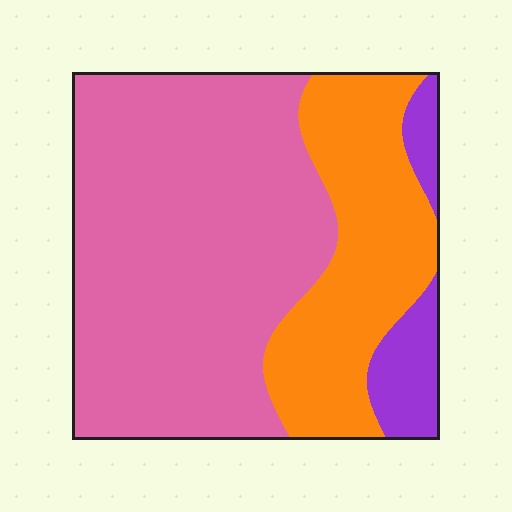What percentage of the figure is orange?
Orange takes up between a sixth and a third of the figure.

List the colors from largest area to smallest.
From largest to smallest: pink, orange, purple.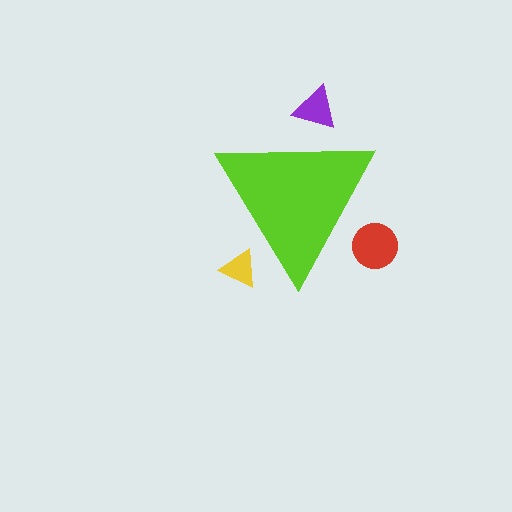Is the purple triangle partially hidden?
Yes, the purple triangle is partially hidden behind the lime triangle.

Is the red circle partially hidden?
Yes, the red circle is partially hidden behind the lime triangle.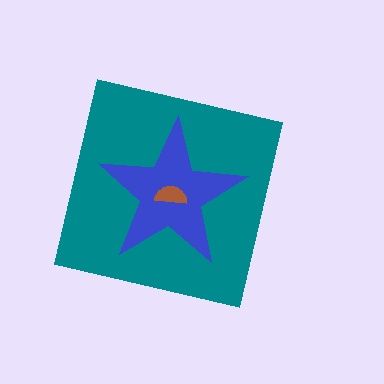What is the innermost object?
The brown semicircle.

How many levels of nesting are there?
3.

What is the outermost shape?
The teal square.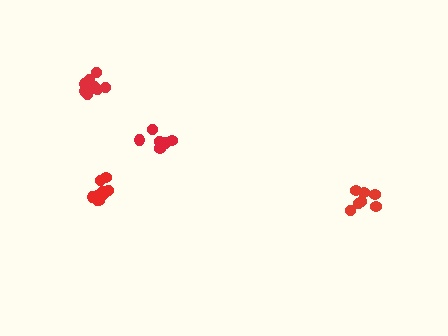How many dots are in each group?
Group 1: 10 dots, Group 2: 6 dots, Group 3: 11 dots, Group 4: 7 dots (34 total).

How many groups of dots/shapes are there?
There are 4 groups.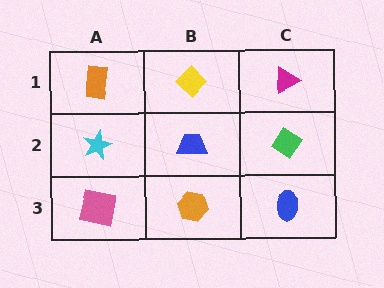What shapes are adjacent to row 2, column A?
An orange rectangle (row 1, column A), a pink square (row 3, column A), a blue trapezoid (row 2, column B).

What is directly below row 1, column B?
A blue trapezoid.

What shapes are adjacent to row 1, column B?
A blue trapezoid (row 2, column B), an orange rectangle (row 1, column A), a magenta triangle (row 1, column C).